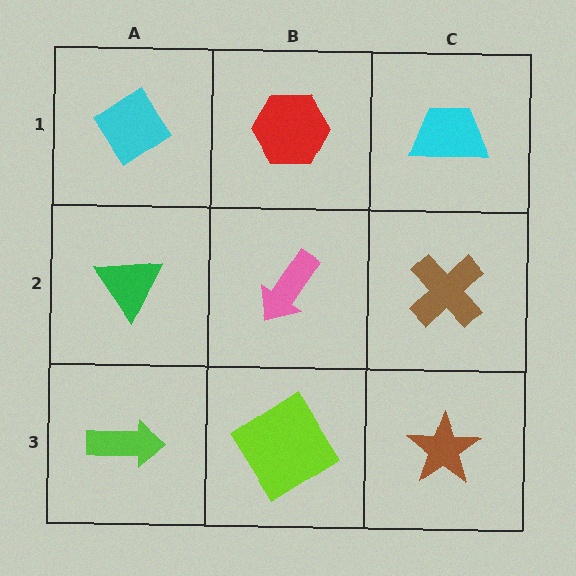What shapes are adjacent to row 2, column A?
A cyan diamond (row 1, column A), a lime arrow (row 3, column A), a pink arrow (row 2, column B).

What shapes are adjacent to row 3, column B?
A pink arrow (row 2, column B), a lime arrow (row 3, column A), a brown star (row 3, column C).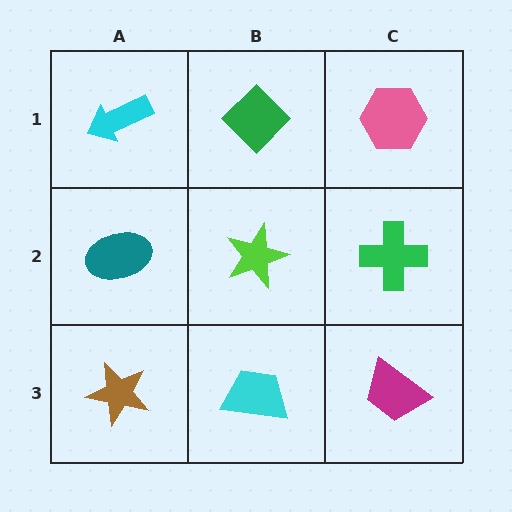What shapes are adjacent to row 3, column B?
A lime star (row 2, column B), a brown star (row 3, column A), a magenta trapezoid (row 3, column C).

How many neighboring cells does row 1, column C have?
2.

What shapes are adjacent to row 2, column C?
A pink hexagon (row 1, column C), a magenta trapezoid (row 3, column C), a lime star (row 2, column B).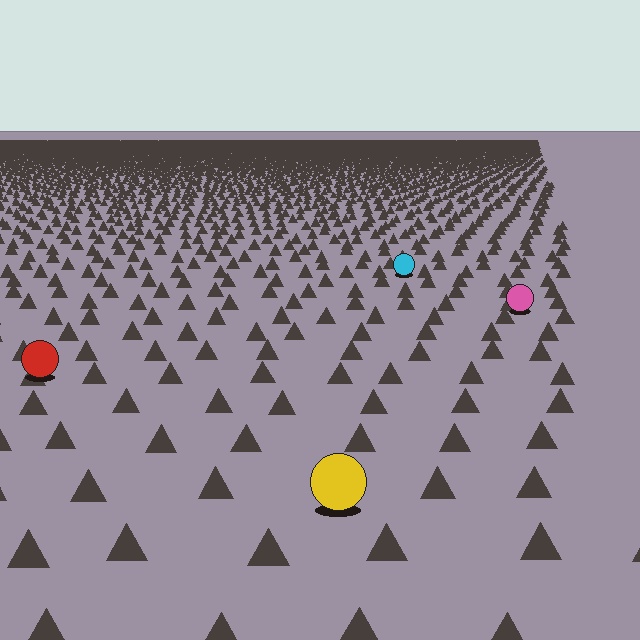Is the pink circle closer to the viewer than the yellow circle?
No. The yellow circle is closer — you can tell from the texture gradient: the ground texture is coarser near it.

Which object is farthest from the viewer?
The cyan circle is farthest from the viewer. It appears smaller and the ground texture around it is denser.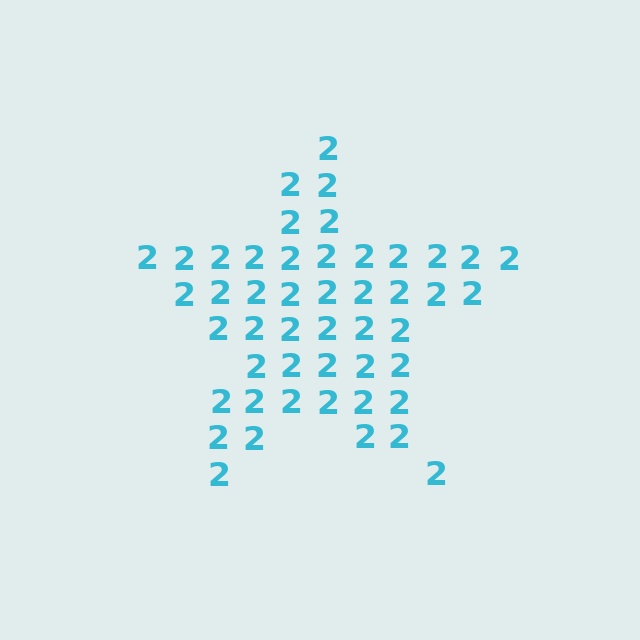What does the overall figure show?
The overall figure shows a star.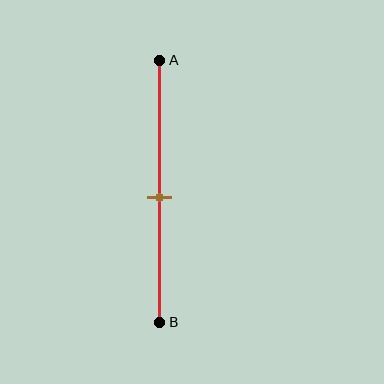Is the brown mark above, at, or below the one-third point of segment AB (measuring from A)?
The brown mark is below the one-third point of segment AB.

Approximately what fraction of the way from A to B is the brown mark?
The brown mark is approximately 50% of the way from A to B.